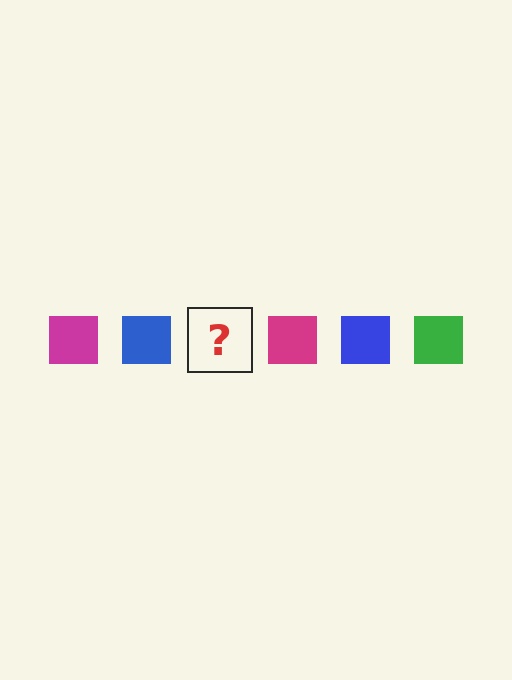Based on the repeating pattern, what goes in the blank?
The blank should be a green square.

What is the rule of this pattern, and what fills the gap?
The rule is that the pattern cycles through magenta, blue, green squares. The gap should be filled with a green square.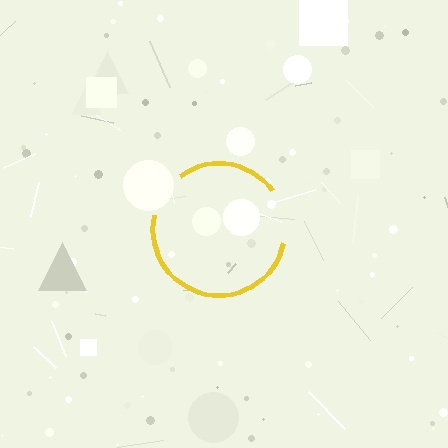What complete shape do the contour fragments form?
The contour fragments form a circle.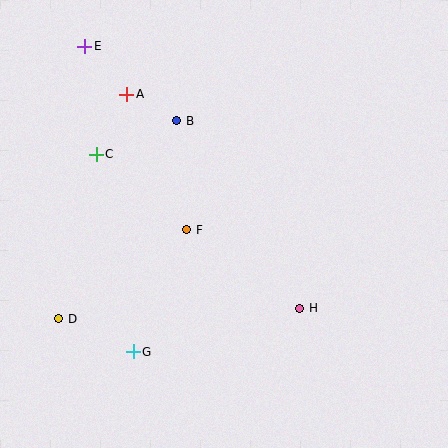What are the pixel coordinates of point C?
Point C is at (96, 154).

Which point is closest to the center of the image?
Point F at (187, 230) is closest to the center.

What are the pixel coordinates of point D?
Point D is at (59, 319).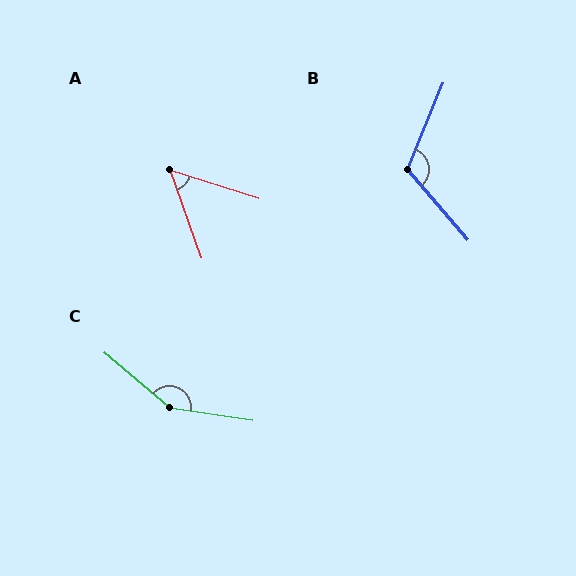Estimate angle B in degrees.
Approximately 117 degrees.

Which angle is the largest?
C, at approximately 148 degrees.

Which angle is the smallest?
A, at approximately 52 degrees.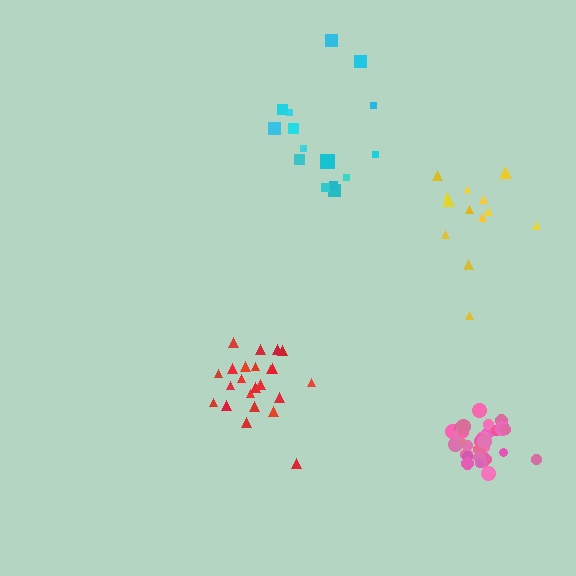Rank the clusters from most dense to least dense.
pink, red, yellow, cyan.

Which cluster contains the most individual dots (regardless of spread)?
Pink (32).